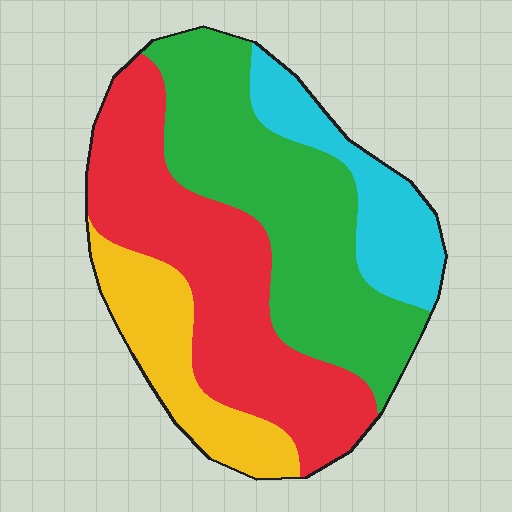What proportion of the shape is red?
Red takes up between a quarter and a half of the shape.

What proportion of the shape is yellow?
Yellow covers about 15% of the shape.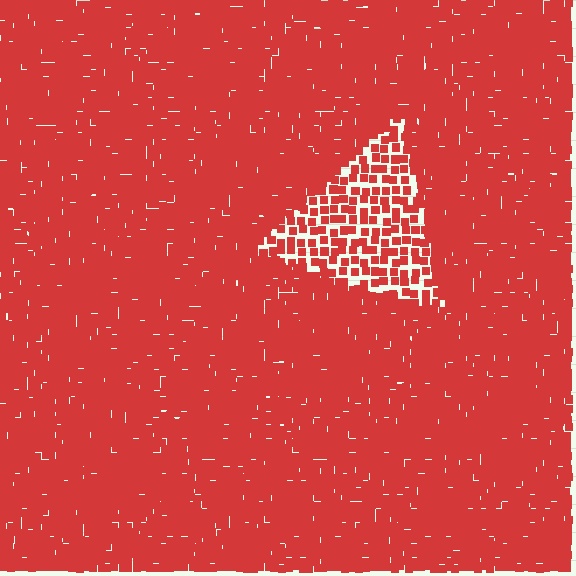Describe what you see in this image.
The image contains small red elements arranged at two different densities. A triangle-shaped region is visible where the elements are less densely packed than the surrounding area.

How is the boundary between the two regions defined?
The boundary is defined by a change in element density (approximately 2.2x ratio). All elements are the same color, size, and shape.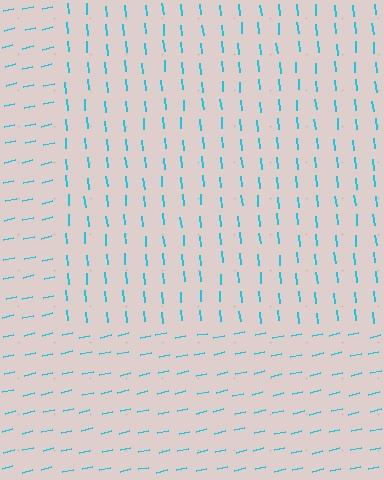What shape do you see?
I see a rectangle.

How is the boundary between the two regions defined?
The boundary is defined purely by a change in line orientation (approximately 82 degrees difference). All lines are the same color and thickness.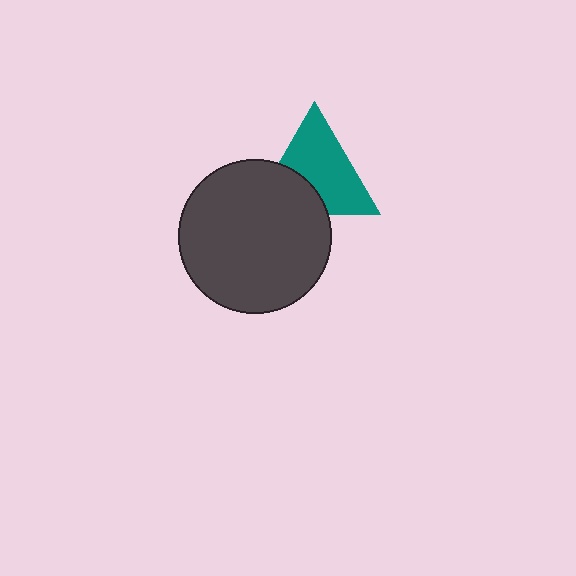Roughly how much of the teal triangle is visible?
Most of it is visible (roughly 66%).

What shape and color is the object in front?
The object in front is a dark gray circle.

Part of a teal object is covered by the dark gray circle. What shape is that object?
It is a triangle.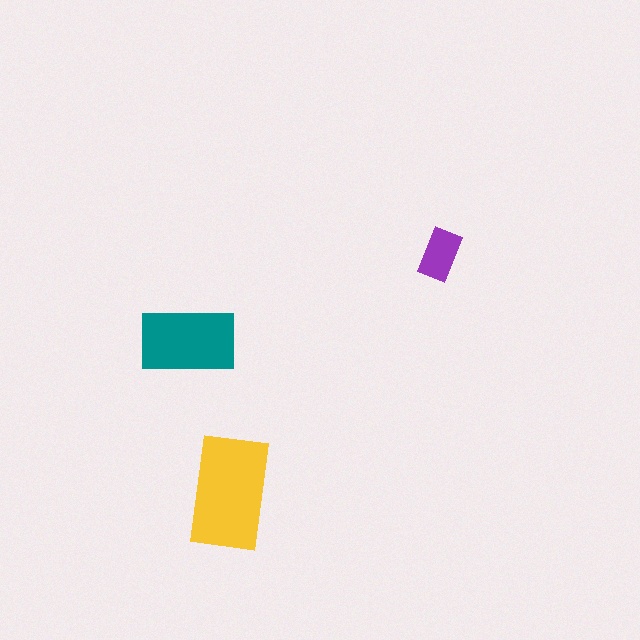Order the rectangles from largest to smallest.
the yellow one, the teal one, the purple one.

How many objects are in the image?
There are 3 objects in the image.